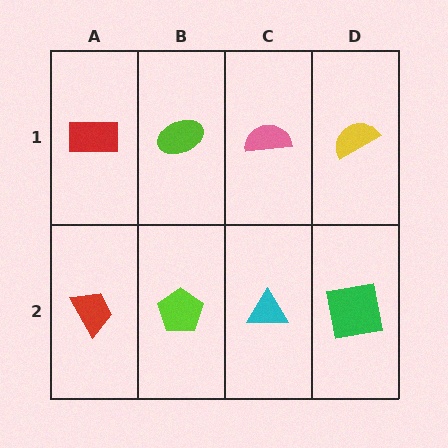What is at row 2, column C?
A cyan triangle.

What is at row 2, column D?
A green square.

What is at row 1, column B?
A lime ellipse.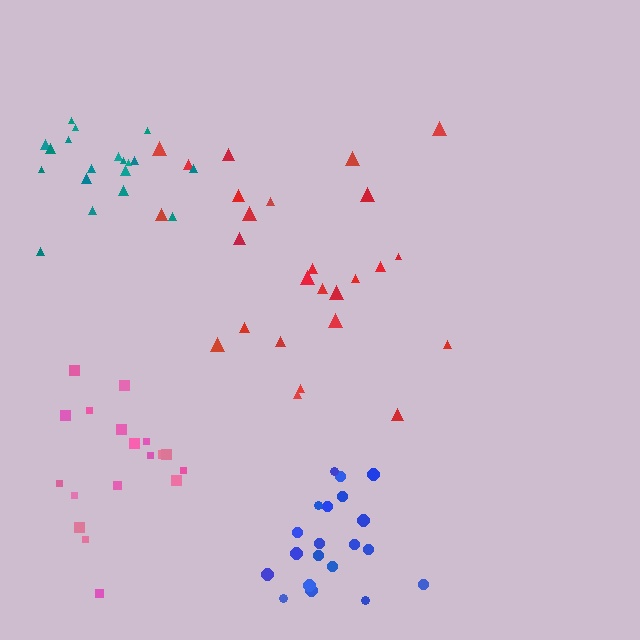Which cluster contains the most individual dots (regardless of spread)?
Red (26).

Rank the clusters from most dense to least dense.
teal, blue, pink, red.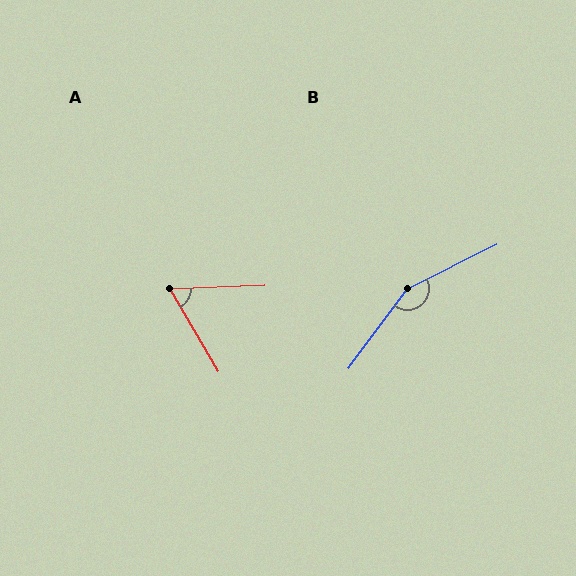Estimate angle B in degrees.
Approximately 153 degrees.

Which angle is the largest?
B, at approximately 153 degrees.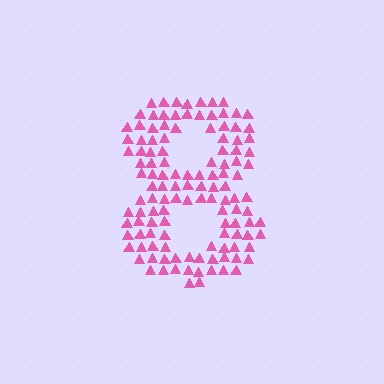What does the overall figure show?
The overall figure shows the digit 8.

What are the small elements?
The small elements are triangles.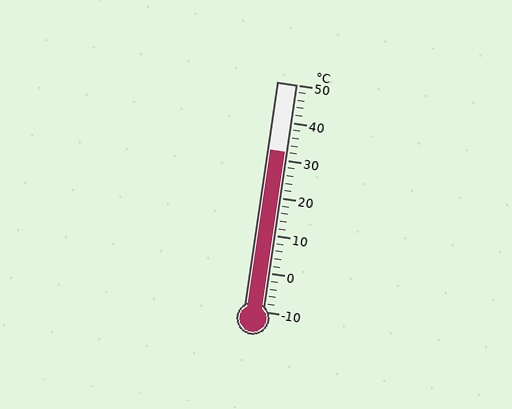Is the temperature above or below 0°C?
The temperature is above 0°C.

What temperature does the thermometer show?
The thermometer shows approximately 32°C.